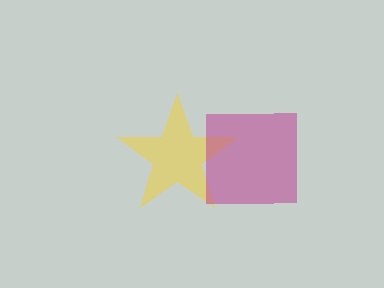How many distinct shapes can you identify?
There are 2 distinct shapes: a yellow star, a magenta square.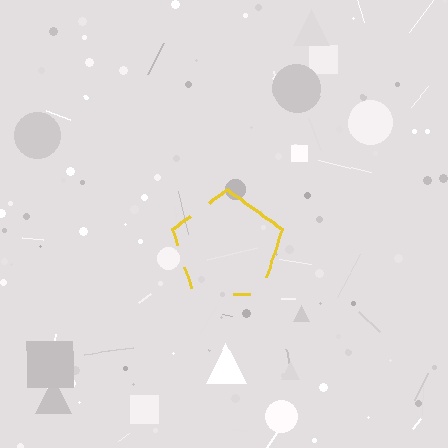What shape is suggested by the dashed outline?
The dashed outline suggests a pentagon.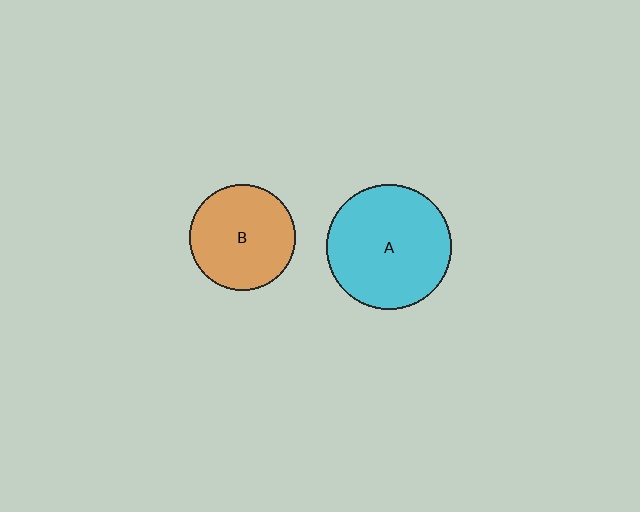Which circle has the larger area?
Circle A (cyan).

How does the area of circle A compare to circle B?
Approximately 1.4 times.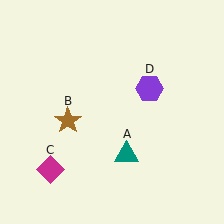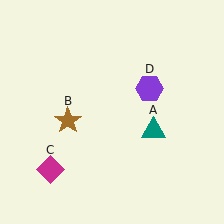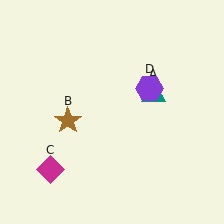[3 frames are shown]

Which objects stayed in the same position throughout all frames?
Brown star (object B) and magenta diamond (object C) and purple hexagon (object D) remained stationary.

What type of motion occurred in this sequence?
The teal triangle (object A) rotated counterclockwise around the center of the scene.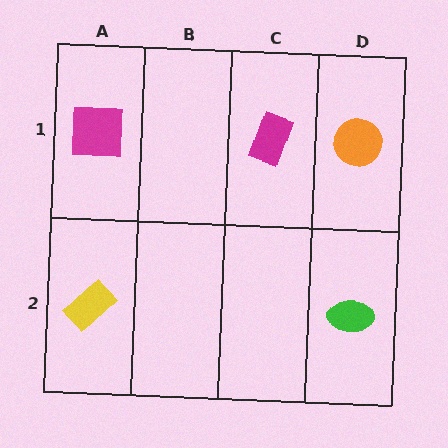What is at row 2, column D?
A green ellipse.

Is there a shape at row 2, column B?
No, that cell is empty.